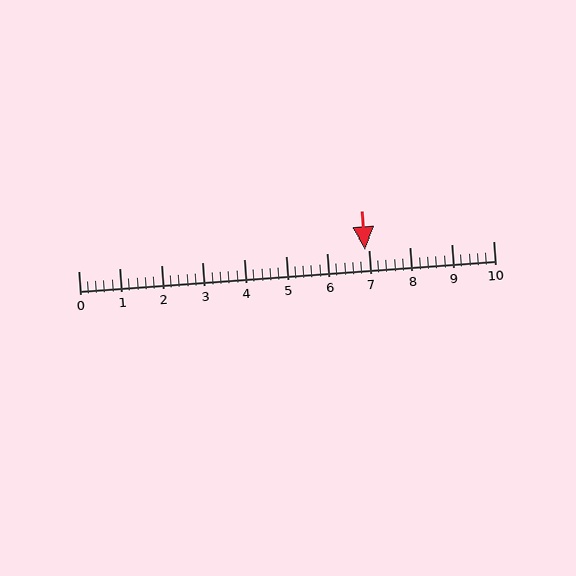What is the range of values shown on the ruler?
The ruler shows values from 0 to 10.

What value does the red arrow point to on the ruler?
The red arrow points to approximately 6.9.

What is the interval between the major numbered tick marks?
The major tick marks are spaced 1 units apart.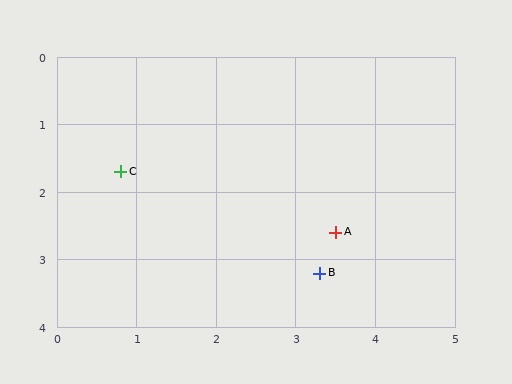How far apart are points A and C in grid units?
Points A and C are about 2.8 grid units apart.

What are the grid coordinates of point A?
Point A is at approximately (3.5, 2.6).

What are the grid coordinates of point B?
Point B is at approximately (3.3, 3.2).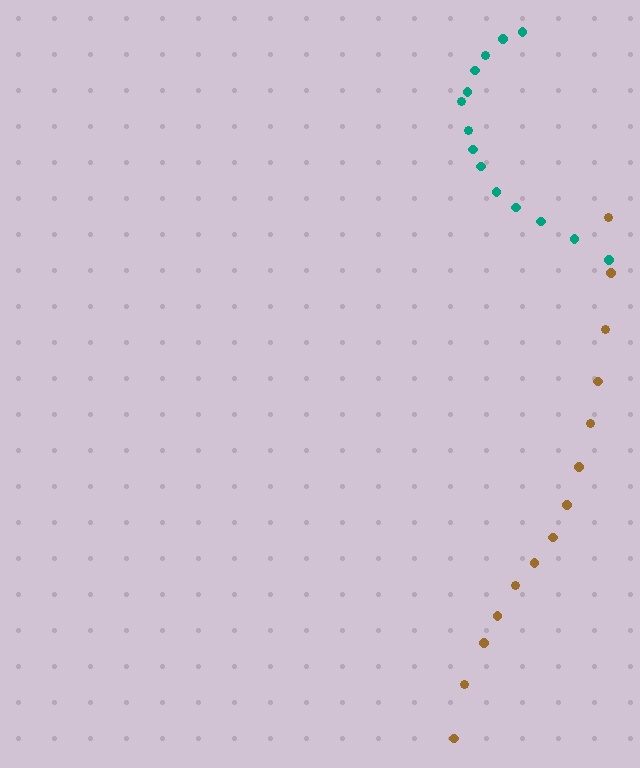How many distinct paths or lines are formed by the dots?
There are 2 distinct paths.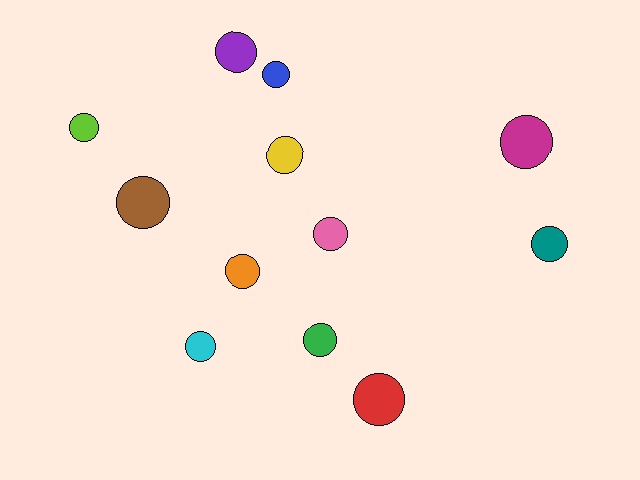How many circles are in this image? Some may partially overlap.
There are 12 circles.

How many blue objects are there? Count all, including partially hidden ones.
There is 1 blue object.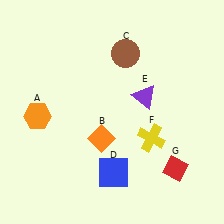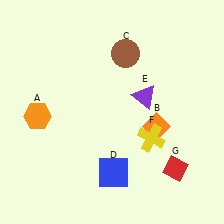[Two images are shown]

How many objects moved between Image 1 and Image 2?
1 object moved between the two images.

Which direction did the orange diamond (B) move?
The orange diamond (B) moved right.